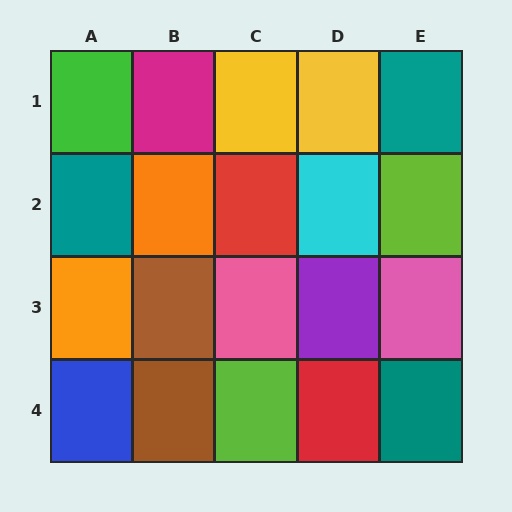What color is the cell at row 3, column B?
Brown.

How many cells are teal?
3 cells are teal.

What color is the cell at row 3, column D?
Purple.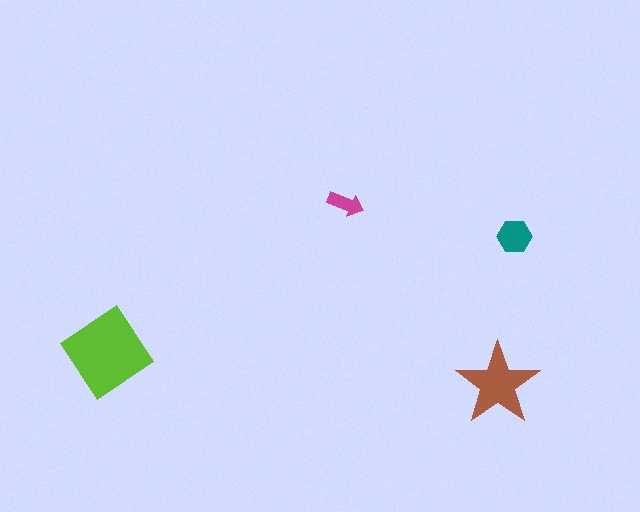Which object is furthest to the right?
The teal hexagon is rightmost.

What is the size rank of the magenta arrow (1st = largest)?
4th.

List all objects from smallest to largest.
The magenta arrow, the teal hexagon, the brown star, the lime diamond.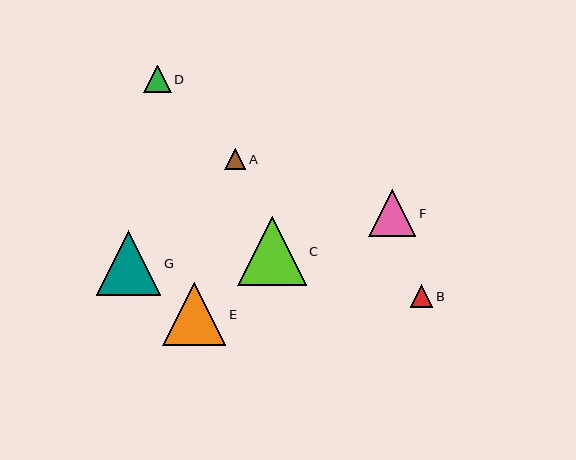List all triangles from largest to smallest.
From largest to smallest: C, G, E, F, D, B, A.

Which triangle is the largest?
Triangle C is the largest with a size of approximately 69 pixels.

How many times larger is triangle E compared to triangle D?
Triangle E is approximately 2.3 times the size of triangle D.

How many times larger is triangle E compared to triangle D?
Triangle E is approximately 2.3 times the size of triangle D.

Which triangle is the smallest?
Triangle A is the smallest with a size of approximately 21 pixels.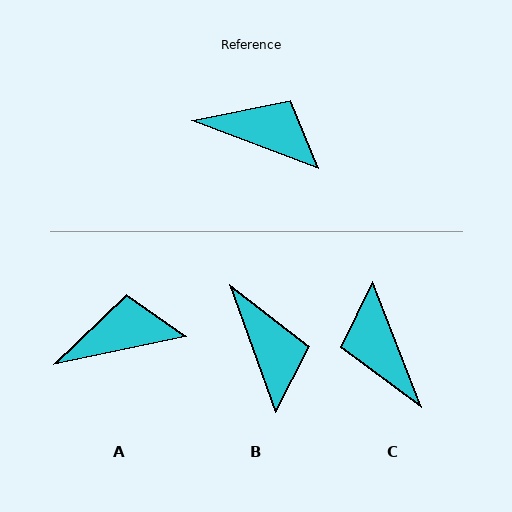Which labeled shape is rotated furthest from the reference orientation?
C, about 132 degrees away.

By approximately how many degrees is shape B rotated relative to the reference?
Approximately 50 degrees clockwise.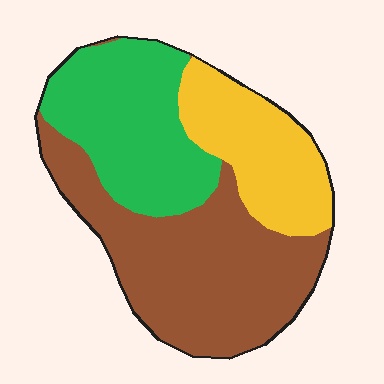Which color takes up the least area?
Yellow, at roughly 25%.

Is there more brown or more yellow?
Brown.